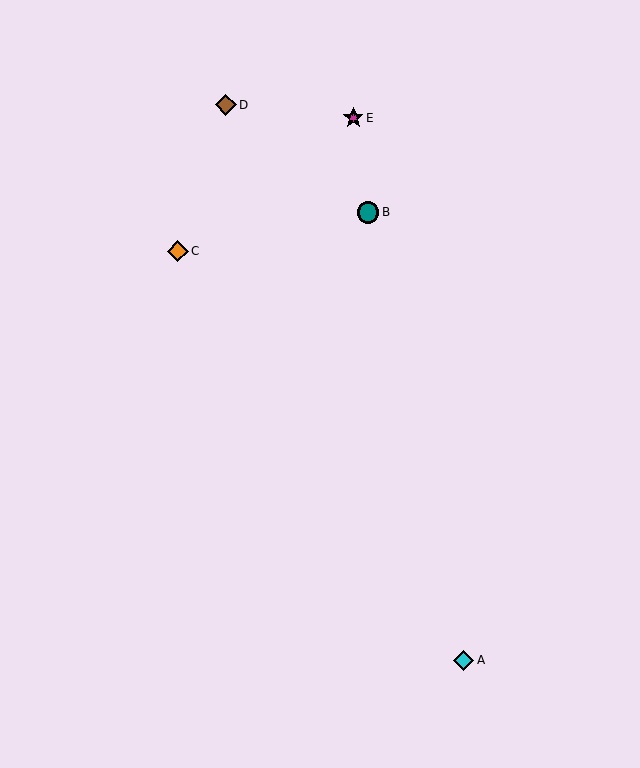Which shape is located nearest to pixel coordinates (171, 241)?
The orange diamond (labeled C) at (178, 251) is nearest to that location.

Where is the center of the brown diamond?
The center of the brown diamond is at (226, 105).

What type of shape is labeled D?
Shape D is a brown diamond.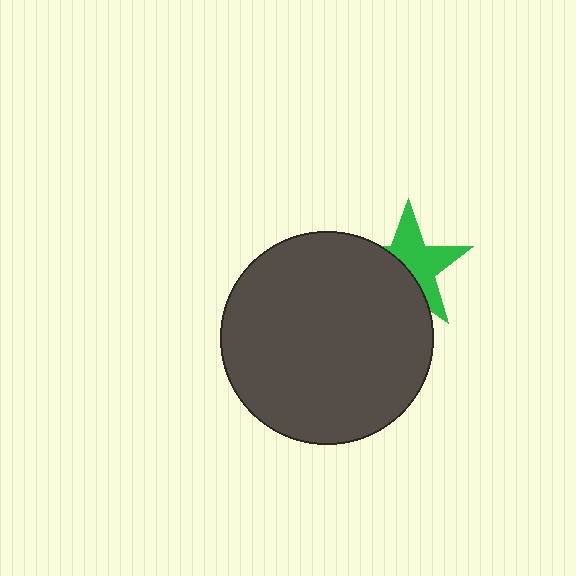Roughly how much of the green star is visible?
About half of it is visible (roughly 55%).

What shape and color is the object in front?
The object in front is a dark gray circle.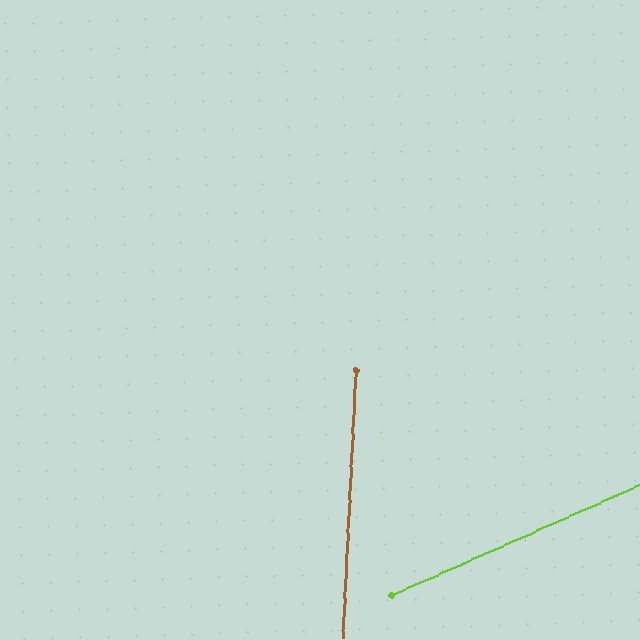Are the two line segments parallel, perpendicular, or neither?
Neither parallel nor perpendicular — they differ by about 63°.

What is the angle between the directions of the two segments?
Approximately 63 degrees.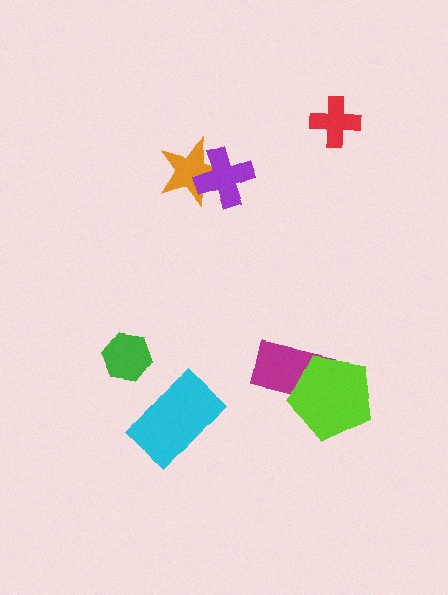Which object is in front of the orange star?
The purple cross is in front of the orange star.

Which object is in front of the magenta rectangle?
The lime pentagon is in front of the magenta rectangle.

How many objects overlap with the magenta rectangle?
1 object overlaps with the magenta rectangle.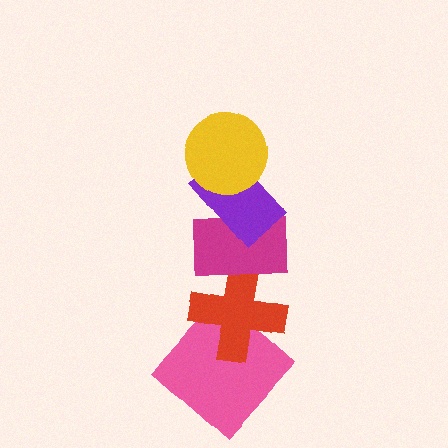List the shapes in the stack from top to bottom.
From top to bottom: the yellow circle, the purple rectangle, the magenta rectangle, the red cross, the pink diamond.